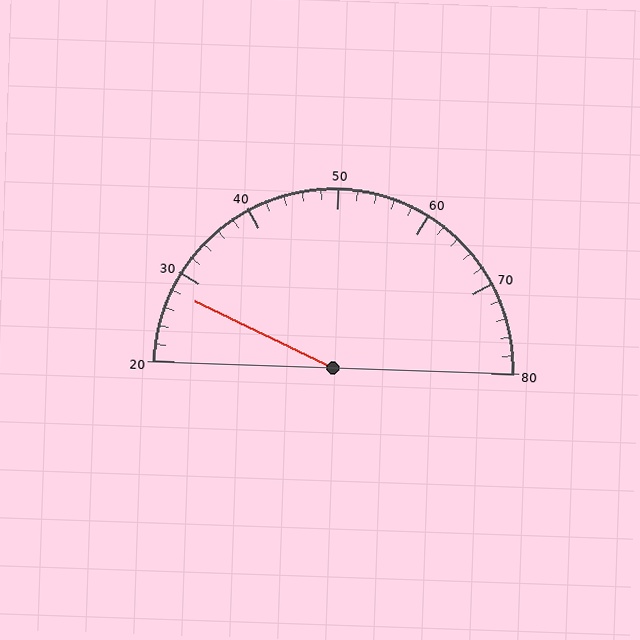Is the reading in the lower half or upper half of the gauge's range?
The reading is in the lower half of the range (20 to 80).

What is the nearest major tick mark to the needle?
The nearest major tick mark is 30.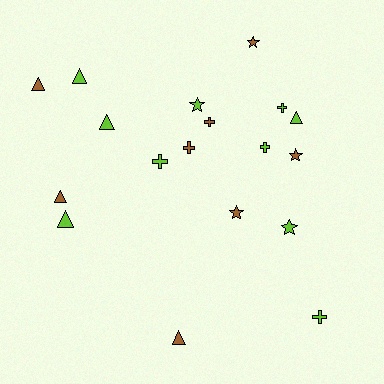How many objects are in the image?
There are 18 objects.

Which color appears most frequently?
Lime, with 10 objects.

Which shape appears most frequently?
Triangle, with 7 objects.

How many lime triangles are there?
There are 4 lime triangles.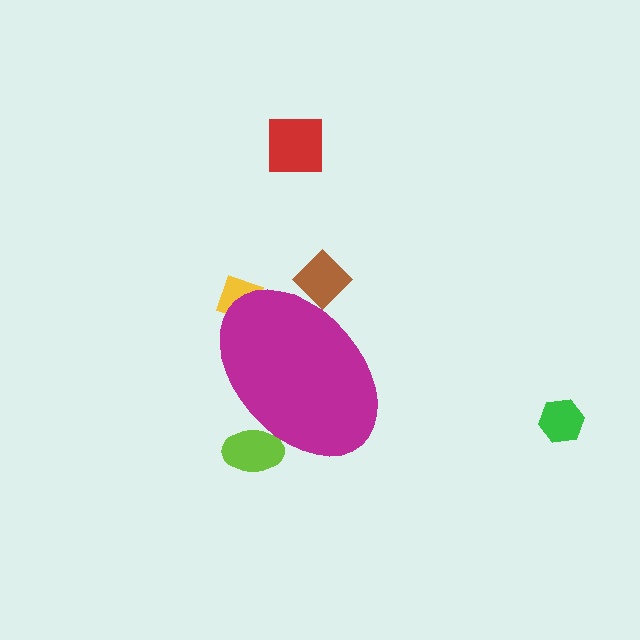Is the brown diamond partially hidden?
Yes, the brown diamond is partially hidden behind the magenta ellipse.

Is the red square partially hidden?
No, the red square is fully visible.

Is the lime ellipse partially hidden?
Yes, the lime ellipse is partially hidden behind the magenta ellipse.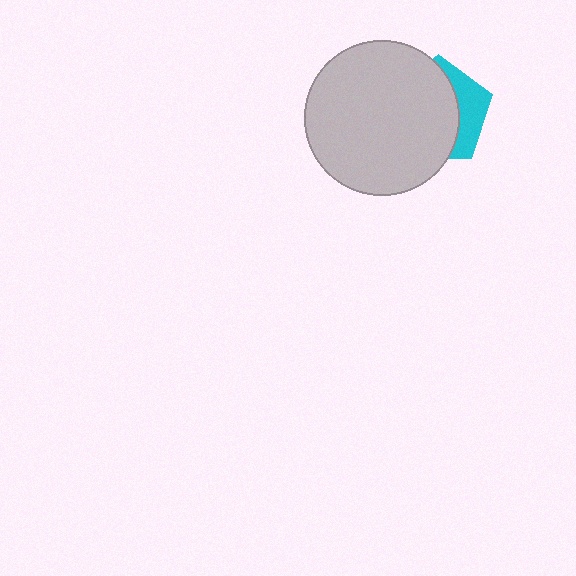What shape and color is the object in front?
The object in front is a light gray circle.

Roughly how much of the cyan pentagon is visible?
A small part of it is visible (roughly 31%).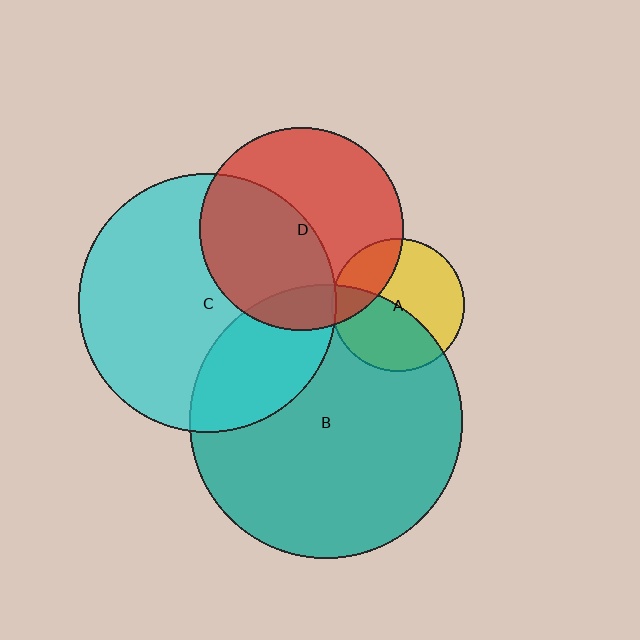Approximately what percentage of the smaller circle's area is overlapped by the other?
Approximately 25%.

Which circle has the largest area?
Circle B (teal).